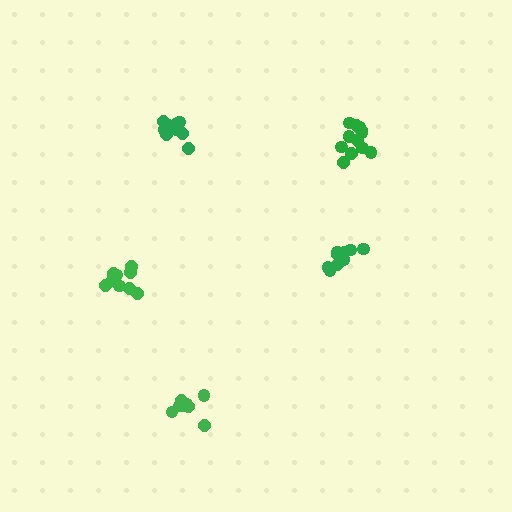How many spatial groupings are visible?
There are 5 spatial groupings.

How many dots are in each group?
Group 1: 9 dots, Group 2: 9 dots, Group 3: 11 dots, Group 4: 10 dots, Group 5: 12 dots (51 total).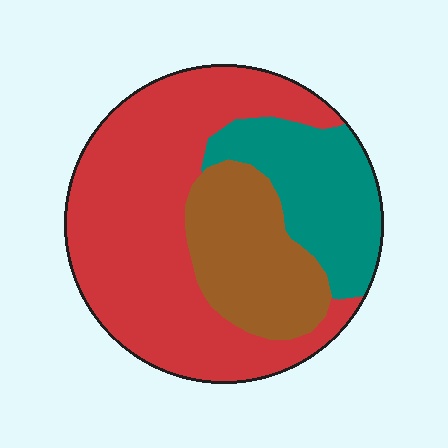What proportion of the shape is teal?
Teal takes up less than a quarter of the shape.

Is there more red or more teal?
Red.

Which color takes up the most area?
Red, at roughly 55%.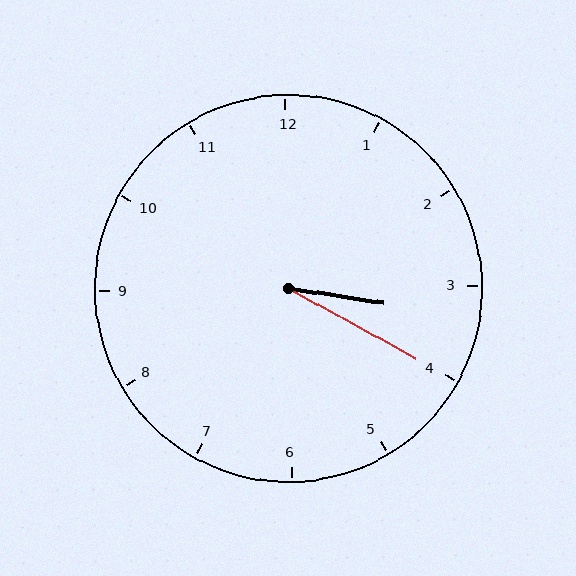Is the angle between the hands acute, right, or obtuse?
It is acute.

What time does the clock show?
3:20.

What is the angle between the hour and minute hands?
Approximately 20 degrees.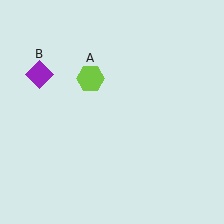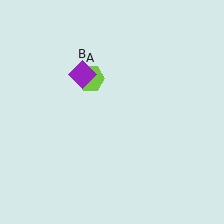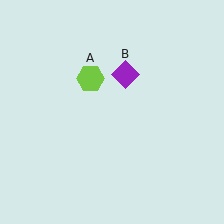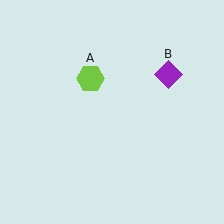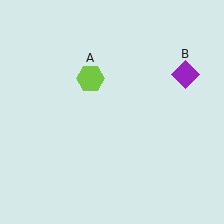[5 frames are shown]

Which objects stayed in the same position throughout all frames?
Lime hexagon (object A) remained stationary.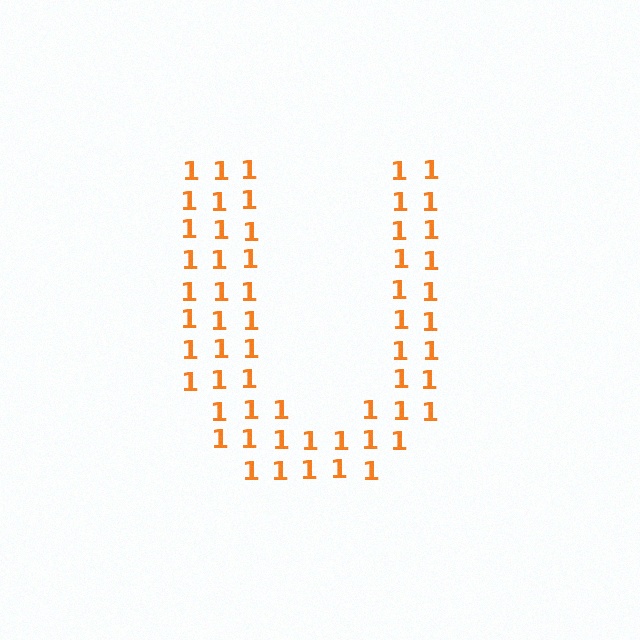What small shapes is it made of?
It is made of small digit 1's.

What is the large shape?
The large shape is the letter U.